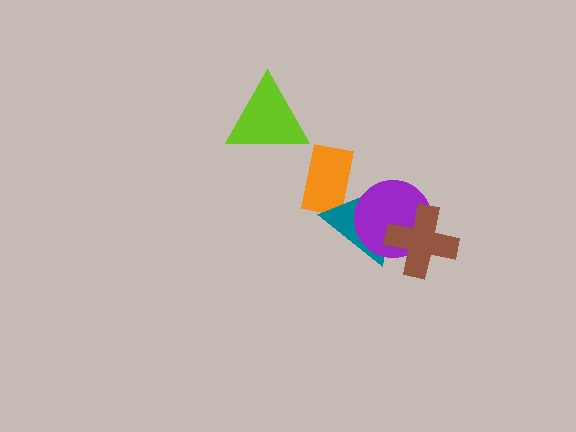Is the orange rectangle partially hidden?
Yes, it is partially covered by another shape.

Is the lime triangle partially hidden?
No, no other shape covers it.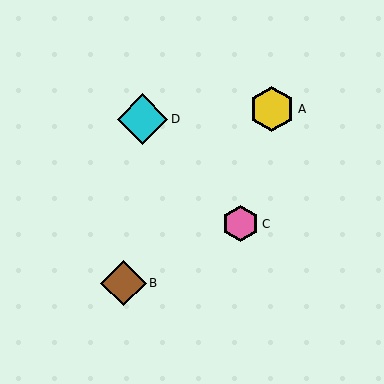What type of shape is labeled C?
Shape C is a pink hexagon.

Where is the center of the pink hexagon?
The center of the pink hexagon is at (240, 224).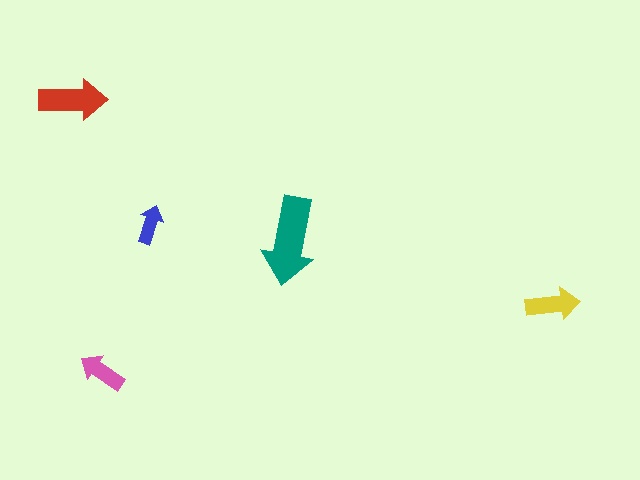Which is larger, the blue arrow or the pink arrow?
The pink one.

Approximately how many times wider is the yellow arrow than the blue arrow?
About 1.5 times wider.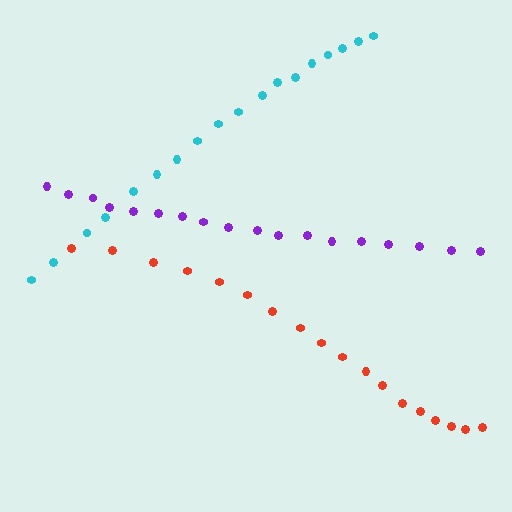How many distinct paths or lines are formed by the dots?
There are 3 distinct paths.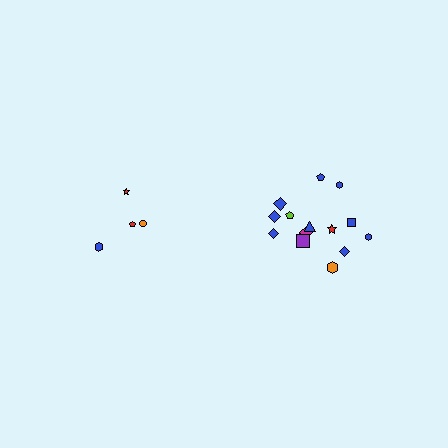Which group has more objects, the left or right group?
The right group.